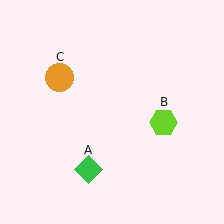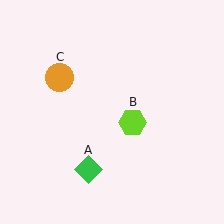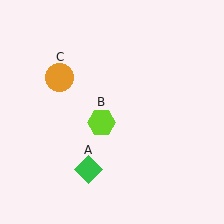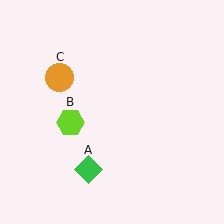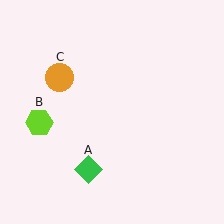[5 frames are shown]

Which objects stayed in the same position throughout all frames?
Green diamond (object A) and orange circle (object C) remained stationary.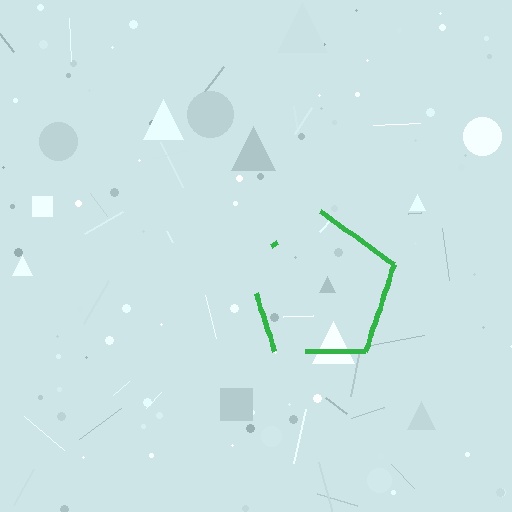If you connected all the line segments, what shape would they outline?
They would outline a pentagon.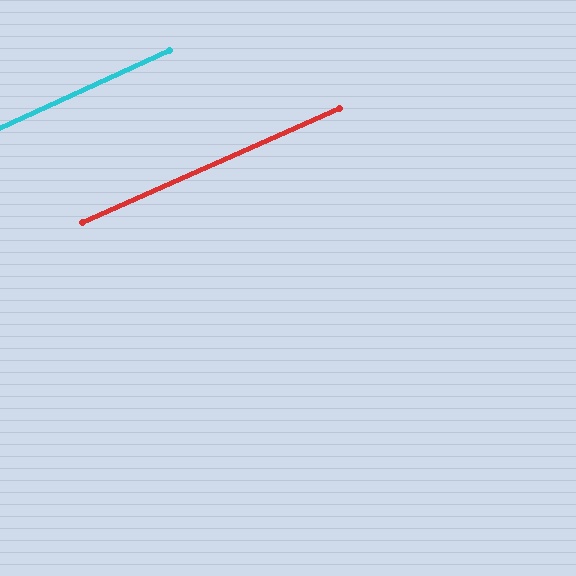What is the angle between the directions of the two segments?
Approximately 0 degrees.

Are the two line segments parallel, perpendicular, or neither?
Parallel — their directions differ by only 0.3°.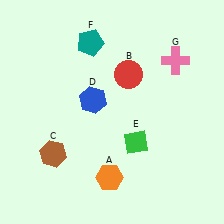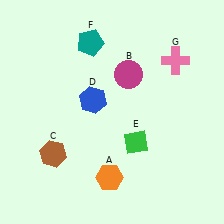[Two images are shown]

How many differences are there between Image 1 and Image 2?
There is 1 difference between the two images.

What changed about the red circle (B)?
In Image 1, B is red. In Image 2, it changed to magenta.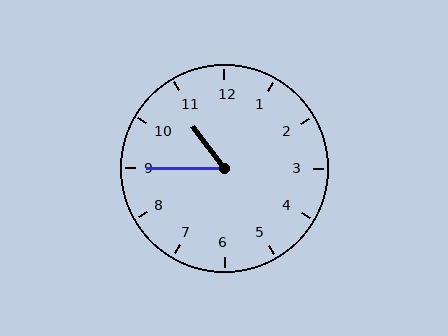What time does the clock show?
10:45.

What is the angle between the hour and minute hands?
Approximately 52 degrees.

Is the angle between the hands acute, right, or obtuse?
It is acute.